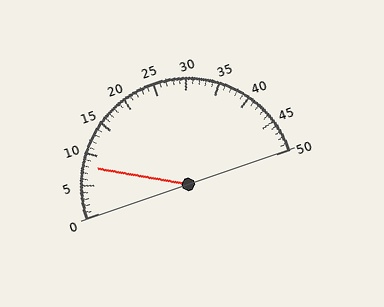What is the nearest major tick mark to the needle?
The nearest major tick mark is 10.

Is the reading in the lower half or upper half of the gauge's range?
The reading is in the lower half of the range (0 to 50).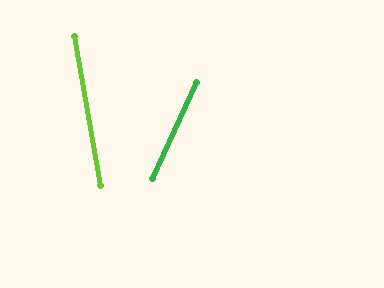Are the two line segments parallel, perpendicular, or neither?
Neither parallel nor perpendicular — they differ by about 35°.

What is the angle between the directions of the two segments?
Approximately 35 degrees.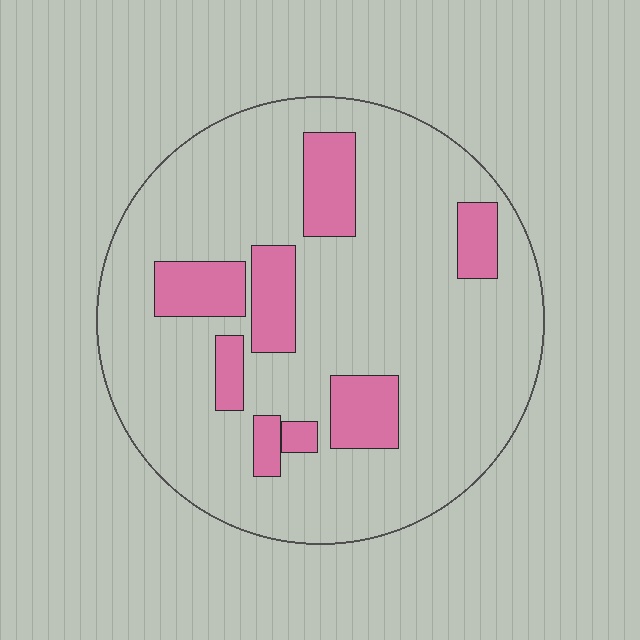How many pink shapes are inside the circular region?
8.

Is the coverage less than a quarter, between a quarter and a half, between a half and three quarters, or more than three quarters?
Less than a quarter.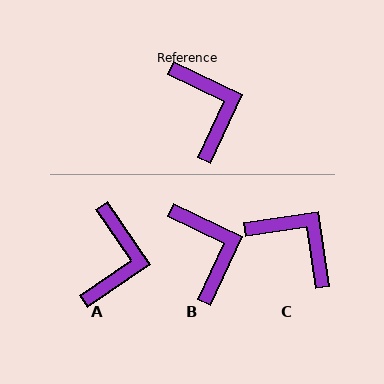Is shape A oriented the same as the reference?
No, it is off by about 30 degrees.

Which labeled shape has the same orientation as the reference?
B.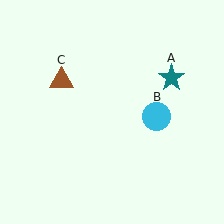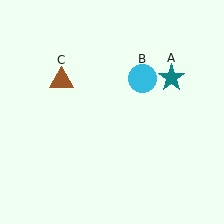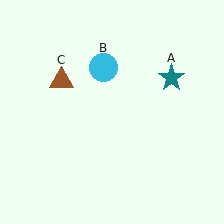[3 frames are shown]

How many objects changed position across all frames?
1 object changed position: cyan circle (object B).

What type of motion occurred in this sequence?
The cyan circle (object B) rotated counterclockwise around the center of the scene.